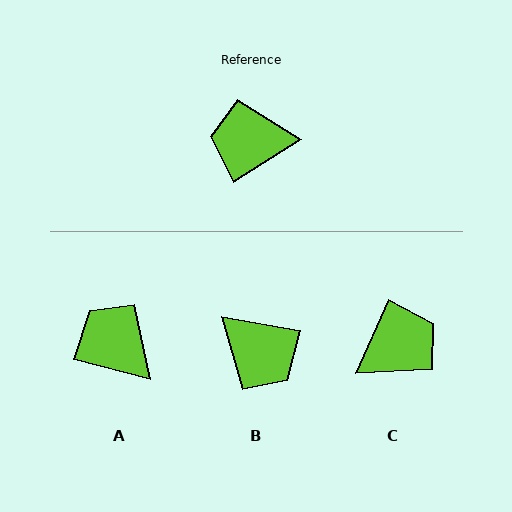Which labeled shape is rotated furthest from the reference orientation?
C, about 146 degrees away.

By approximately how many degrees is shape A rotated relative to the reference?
Approximately 46 degrees clockwise.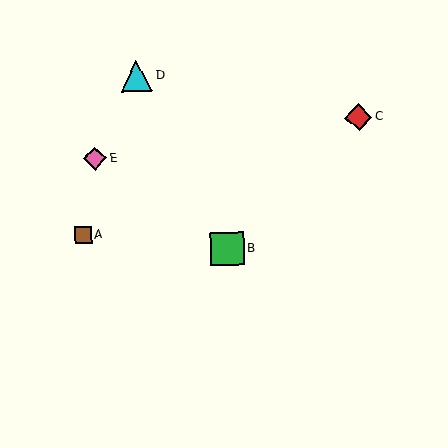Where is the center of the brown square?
The center of the brown square is at (83, 235).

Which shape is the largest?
The green square (labeled B) is the largest.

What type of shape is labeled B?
Shape B is a green square.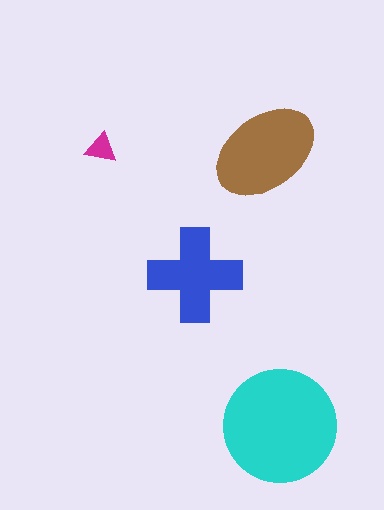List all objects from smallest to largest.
The magenta triangle, the blue cross, the brown ellipse, the cyan circle.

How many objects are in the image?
There are 4 objects in the image.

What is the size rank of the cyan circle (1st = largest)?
1st.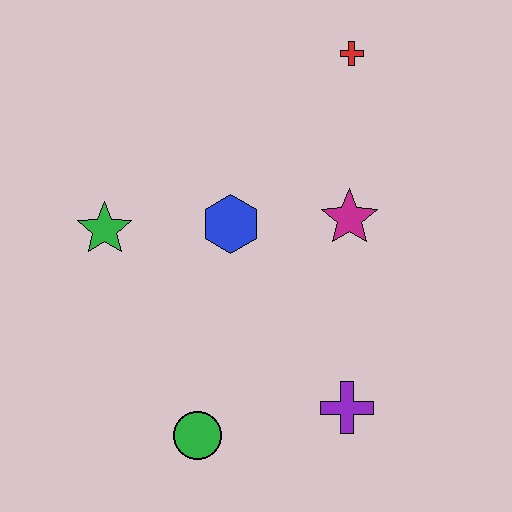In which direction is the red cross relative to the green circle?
The red cross is above the green circle.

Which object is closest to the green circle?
The purple cross is closest to the green circle.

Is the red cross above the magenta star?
Yes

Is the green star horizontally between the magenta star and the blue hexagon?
No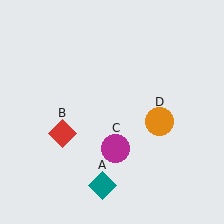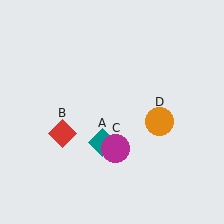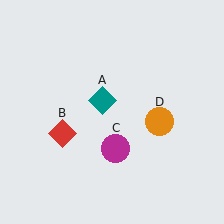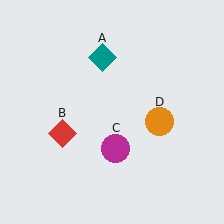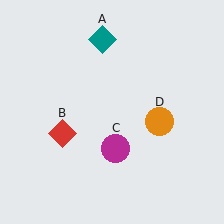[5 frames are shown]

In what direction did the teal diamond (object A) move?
The teal diamond (object A) moved up.